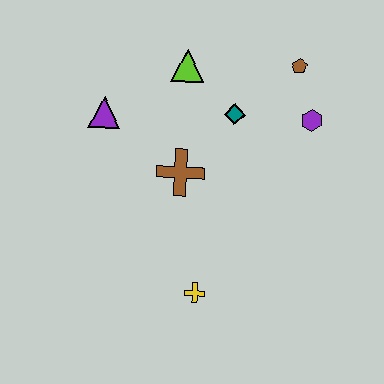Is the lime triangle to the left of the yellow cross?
Yes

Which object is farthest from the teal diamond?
The yellow cross is farthest from the teal diamond.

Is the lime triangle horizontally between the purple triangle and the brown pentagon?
Yes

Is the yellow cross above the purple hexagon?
No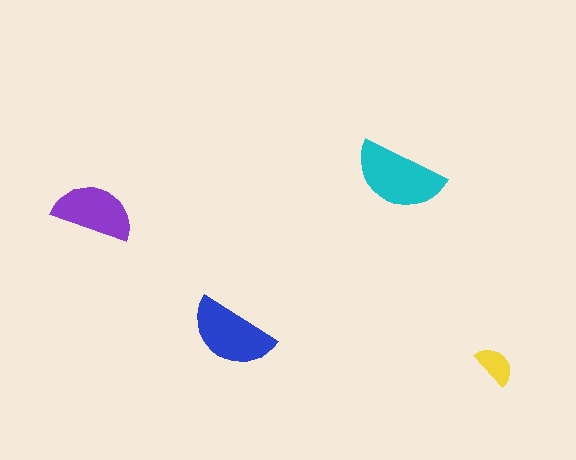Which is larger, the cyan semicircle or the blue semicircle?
The cyan one.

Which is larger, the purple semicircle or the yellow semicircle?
The purple one.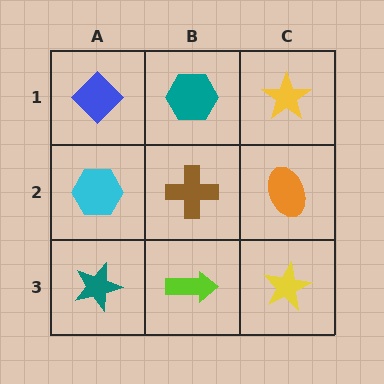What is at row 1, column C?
A yellow star.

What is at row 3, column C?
A yellow star.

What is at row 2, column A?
A cyan hexagon.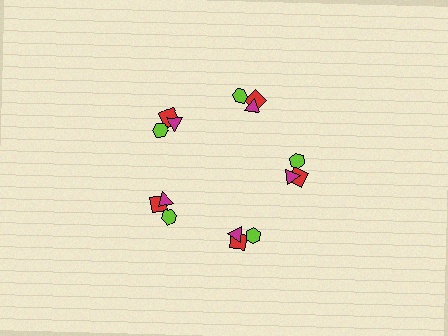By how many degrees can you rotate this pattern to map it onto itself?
The pattern maps onto itself every 72 degrees of rotation.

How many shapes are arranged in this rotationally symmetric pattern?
There are 15 shapes, arranged in 5 groups of 3.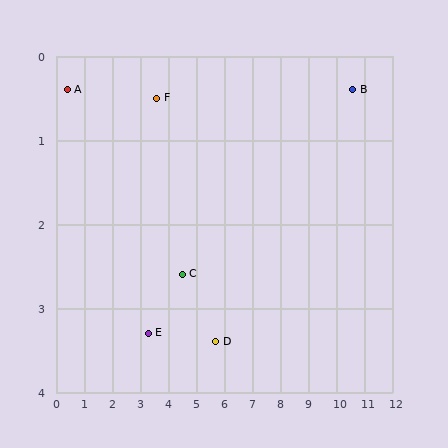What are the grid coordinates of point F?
Point F is at approximately (3.6, 0.5).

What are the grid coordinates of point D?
Point D is at approximately (5.7, 3.4).